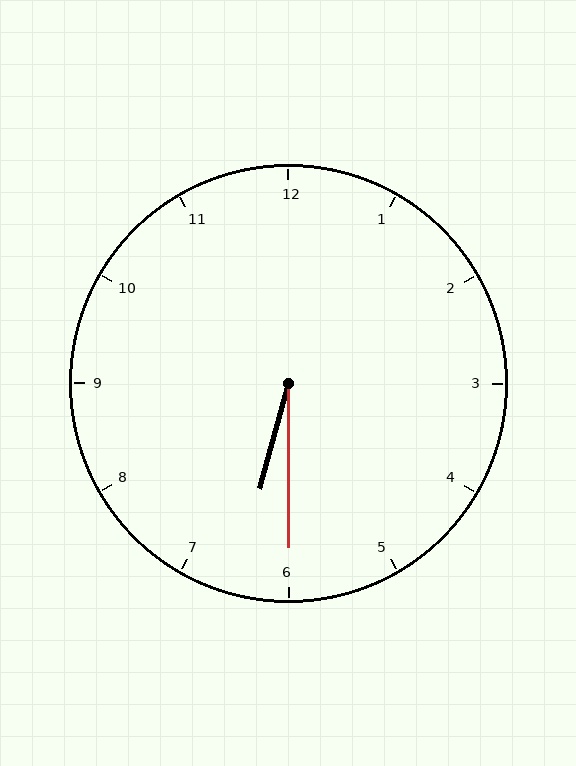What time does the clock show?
6:30.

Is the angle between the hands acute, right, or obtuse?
It is acute.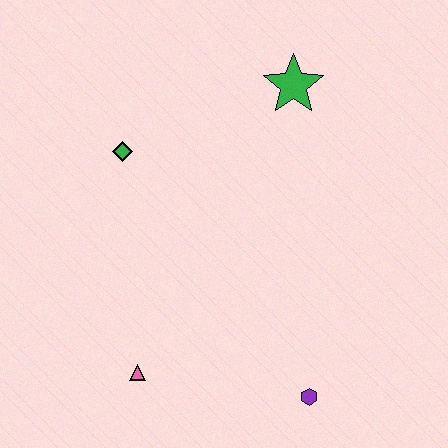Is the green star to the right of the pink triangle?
Yes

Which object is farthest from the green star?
The pink triangle is farthest from the green star.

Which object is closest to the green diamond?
The green star is closest to the green diamond.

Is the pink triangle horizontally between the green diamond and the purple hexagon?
Yes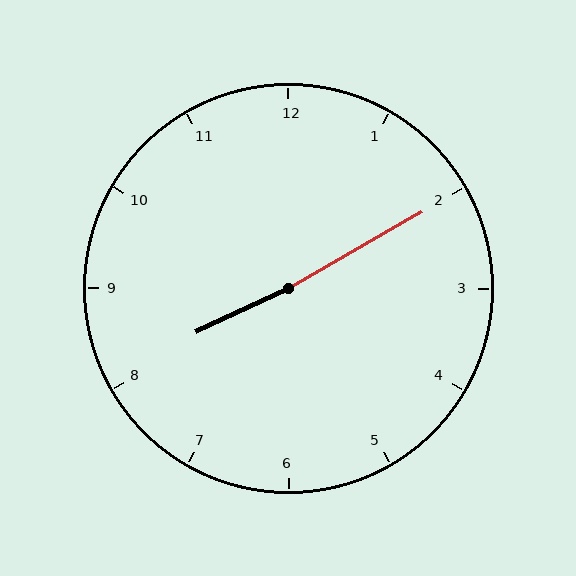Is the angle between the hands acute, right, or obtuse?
It is obtuse.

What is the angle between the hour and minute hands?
Approximately 175 degrees.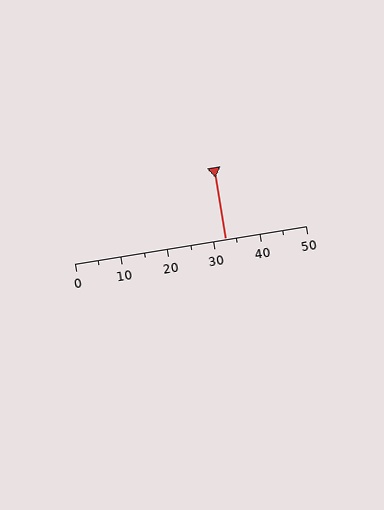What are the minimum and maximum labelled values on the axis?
The axis runs from 0 to 50.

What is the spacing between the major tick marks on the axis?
The major ticks are spaced 10 apart.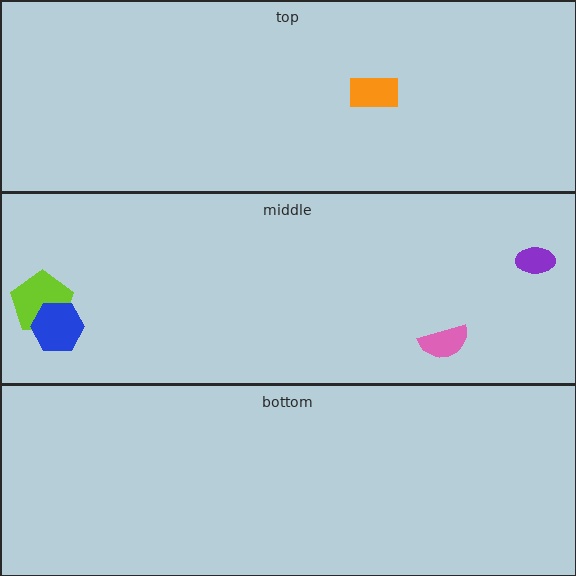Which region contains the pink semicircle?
The middle region.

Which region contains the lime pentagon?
The middle region.